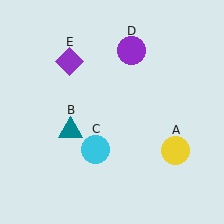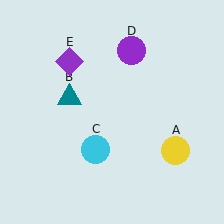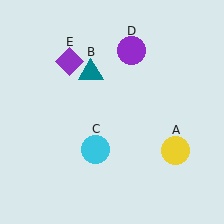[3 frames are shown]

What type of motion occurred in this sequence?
The teal triangle (object B) rotated clockwise around the center of the scene.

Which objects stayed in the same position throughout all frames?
Yellow circle (object A) and cyan circle (object C) and purple circle (object D) and purple diamond (object E) remained stationary.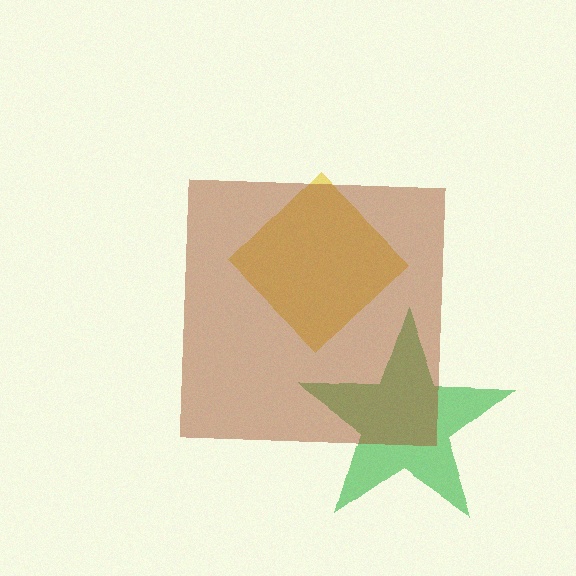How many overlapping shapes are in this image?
There are 3 overlapping shapes in the image.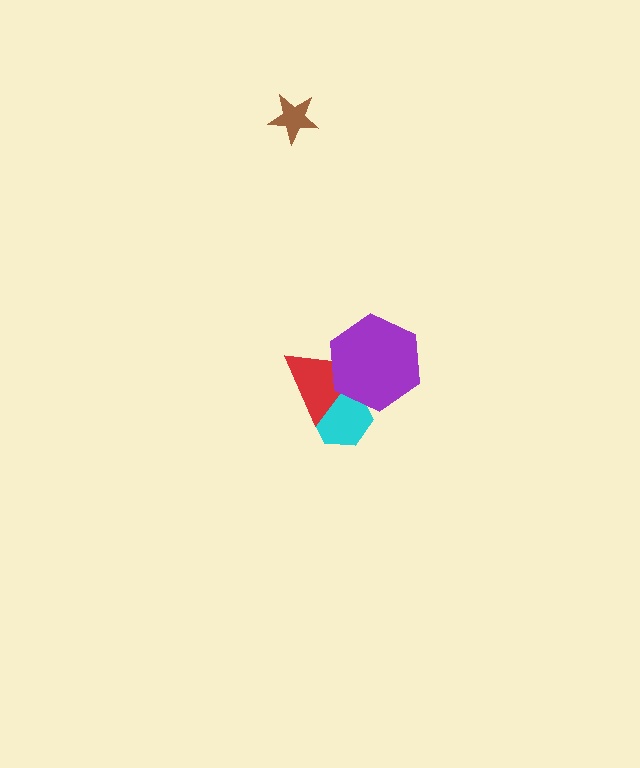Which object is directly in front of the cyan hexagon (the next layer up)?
The red triangle is directly in front of the cyan hexagon.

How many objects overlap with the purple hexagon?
2 objects overlap with the purple hexagon.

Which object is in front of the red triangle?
The purple hexagon is in front of the red triangle.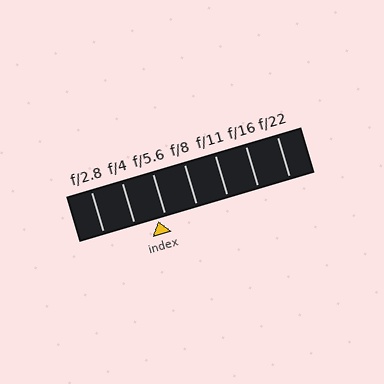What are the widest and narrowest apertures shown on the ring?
The widest aperture shown is f/2.8 and the narrowest is f/22.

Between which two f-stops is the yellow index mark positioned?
The index mark is between f/4 and f/5.6.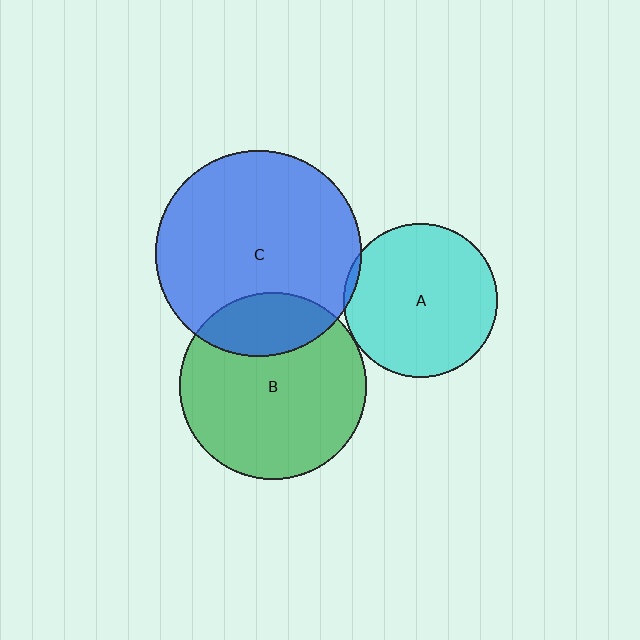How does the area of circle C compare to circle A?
Approximately 1.8 times.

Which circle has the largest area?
Circle C (blue).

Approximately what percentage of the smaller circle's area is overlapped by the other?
Approximately 25%.